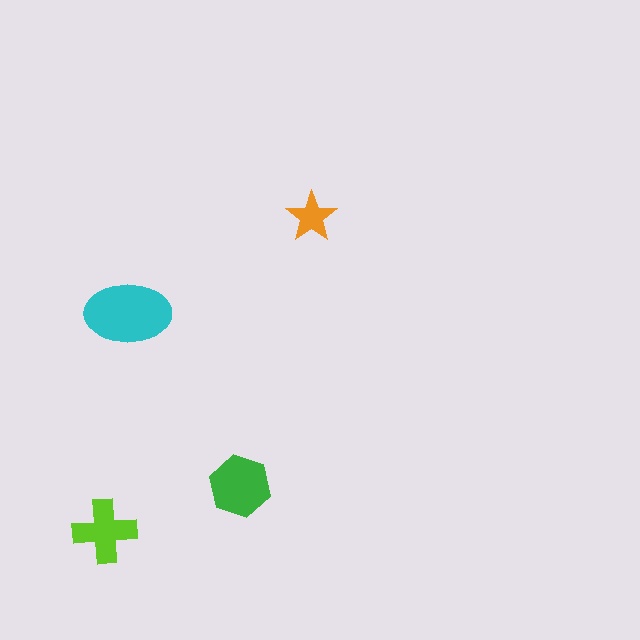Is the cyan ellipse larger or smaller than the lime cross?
Larger.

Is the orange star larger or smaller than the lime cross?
Smaller.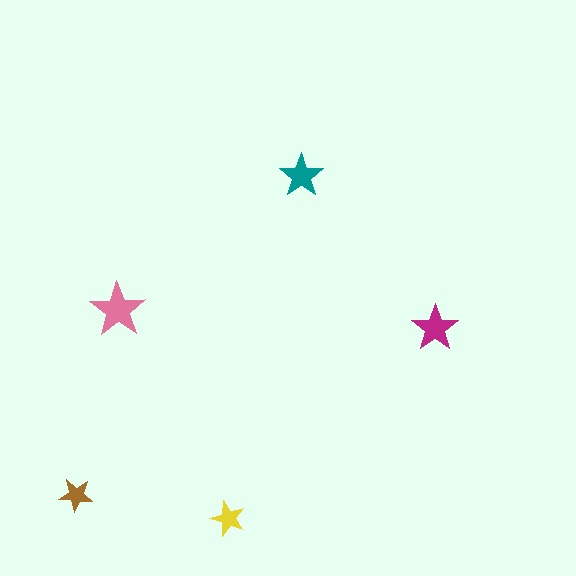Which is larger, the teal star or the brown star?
The teal one.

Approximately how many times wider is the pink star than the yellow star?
About 1.5 times wider.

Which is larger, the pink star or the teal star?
The pink one.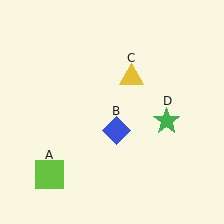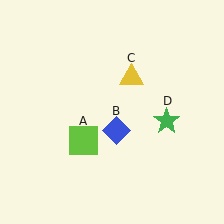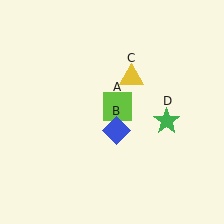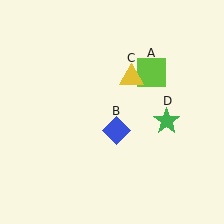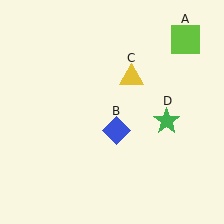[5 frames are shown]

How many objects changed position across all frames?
1 object changed position: lime square (object A).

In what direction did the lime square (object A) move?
The lime square (object A) moved up and to the right.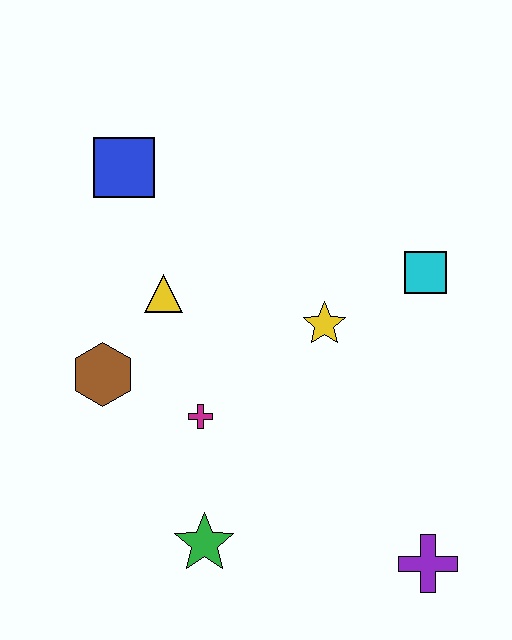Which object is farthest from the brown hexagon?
The purple cross is farthest from the brown hexagon.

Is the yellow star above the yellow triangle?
No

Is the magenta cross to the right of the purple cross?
No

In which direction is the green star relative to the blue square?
The green star is below the blue square.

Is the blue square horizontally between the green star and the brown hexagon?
Yes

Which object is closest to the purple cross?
The green star is closest to the purple cross.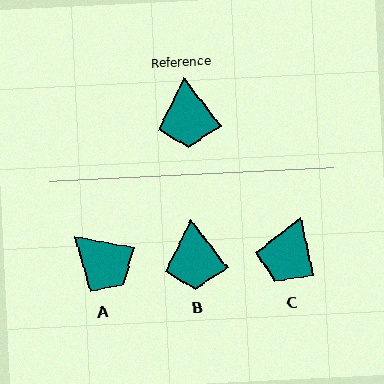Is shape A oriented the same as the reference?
No, it is off by about 42 degrees.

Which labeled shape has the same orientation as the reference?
B.